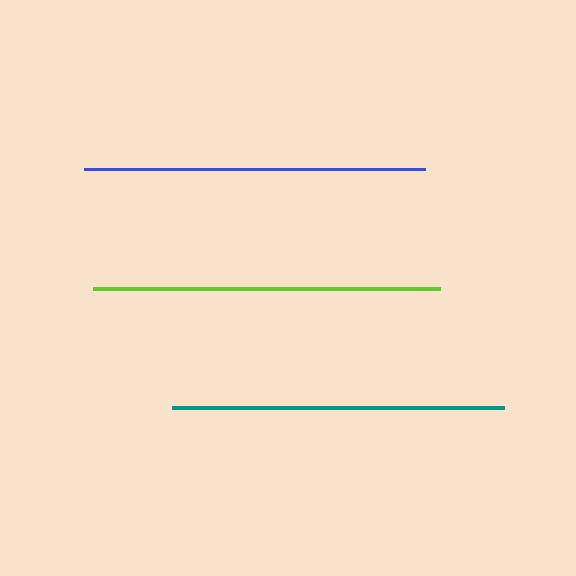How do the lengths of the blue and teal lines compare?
The blue and teal lines are approximately the same length.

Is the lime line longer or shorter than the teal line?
The lime line is longer than the teal line.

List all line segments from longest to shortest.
From longest to shortest: lime, blue, teal.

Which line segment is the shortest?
The teal line is the shortest at approximately 331 pixels.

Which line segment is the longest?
The lime line is the longest at approximately 347 pixels.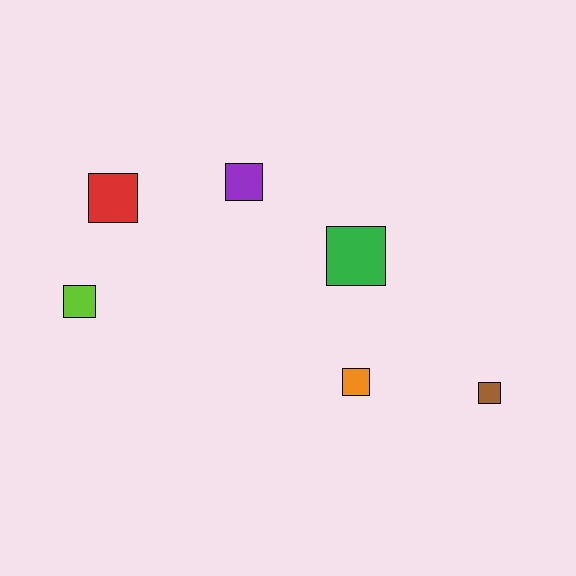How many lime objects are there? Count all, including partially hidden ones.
There is 1 lime object.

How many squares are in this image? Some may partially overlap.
There are 6 squares.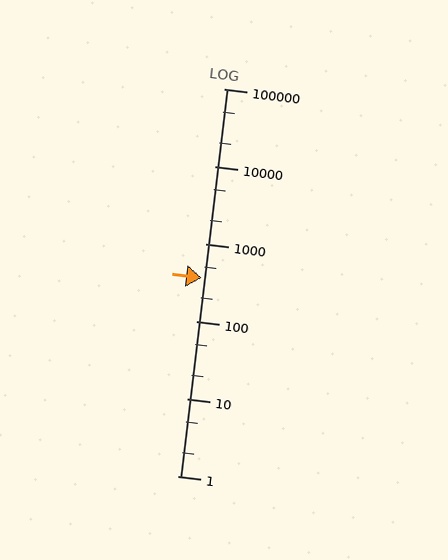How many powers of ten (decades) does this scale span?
The scale spans 5 decades, from 1 to 100000.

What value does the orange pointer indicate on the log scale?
The pointer indicates approximately 360.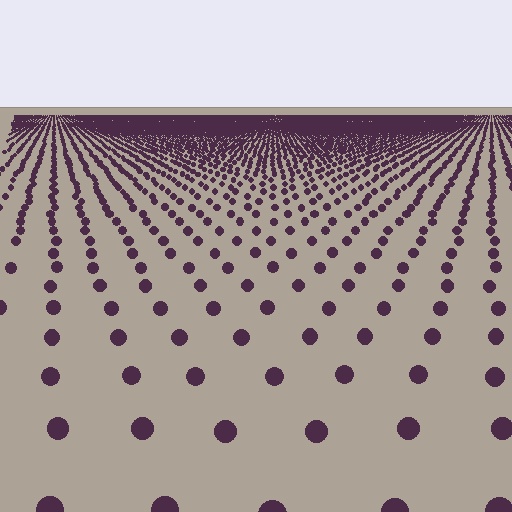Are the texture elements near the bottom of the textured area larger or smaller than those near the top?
Larger. Near the bottom, elements are closer to the viewer and appear at a bigger on-screen size.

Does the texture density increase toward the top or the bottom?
Density increases toward the top.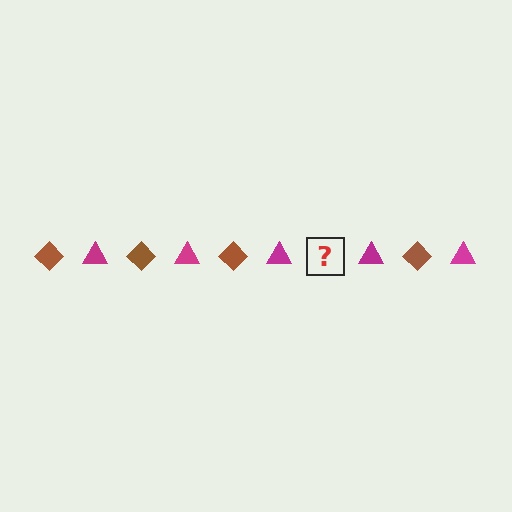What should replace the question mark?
The question mark should be replaced with a brown diamond.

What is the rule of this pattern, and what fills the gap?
The rule is that the pattern alternates between brown diamond and magenta triangle. The gap should be filled with a brown diamond.